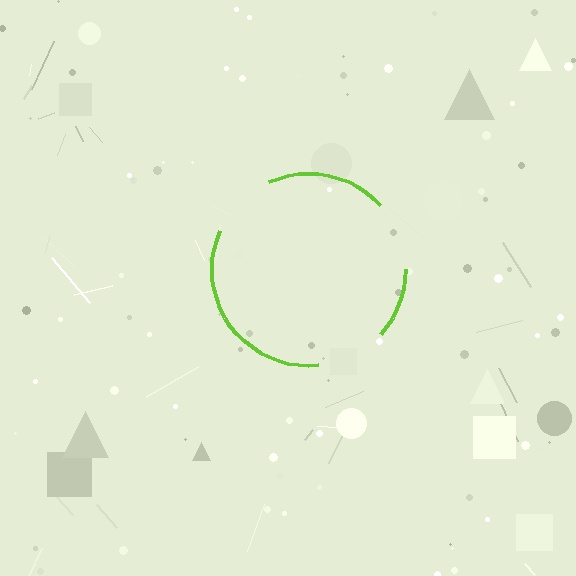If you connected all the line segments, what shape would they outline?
They would outline a circle.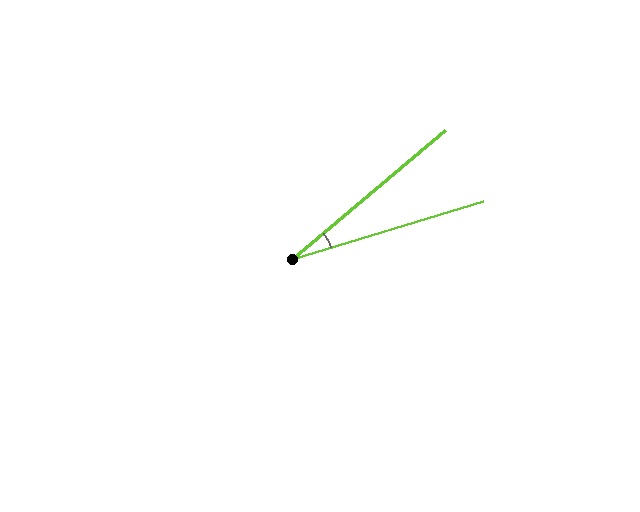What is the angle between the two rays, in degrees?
Approximately 23 degrees.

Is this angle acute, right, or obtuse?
It is acute.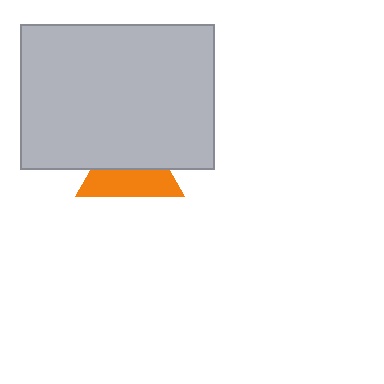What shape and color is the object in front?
The object in front is a light gray rectangle.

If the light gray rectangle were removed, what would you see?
You would see the complete orange triangle.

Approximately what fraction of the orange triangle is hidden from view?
Roughly 51% of the orange triangle is hidden behind the light gray rectangle.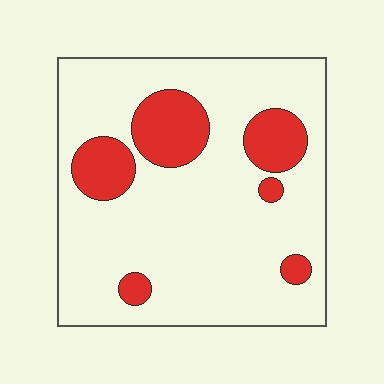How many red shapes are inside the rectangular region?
6.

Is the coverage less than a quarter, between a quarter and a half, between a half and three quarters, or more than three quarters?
Less than a quarter.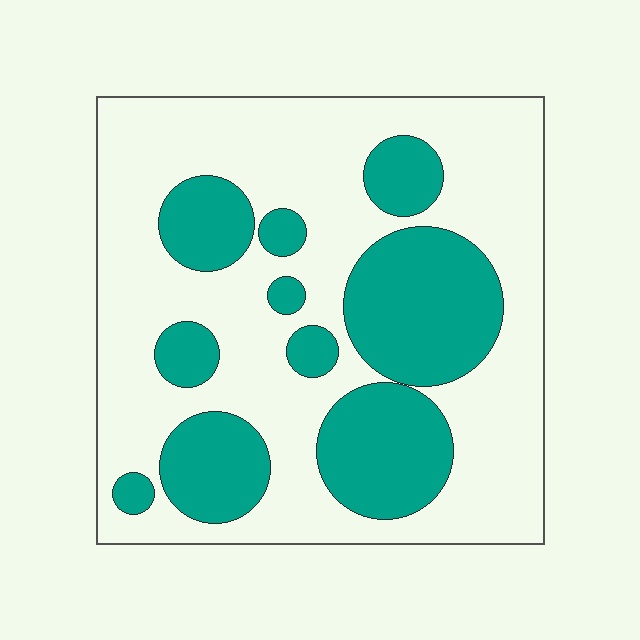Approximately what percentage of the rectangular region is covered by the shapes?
Approximately 35%.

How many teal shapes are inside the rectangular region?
10.